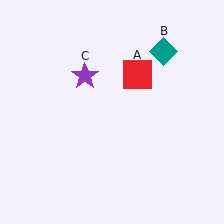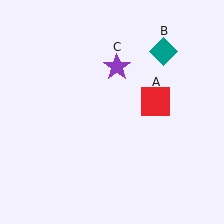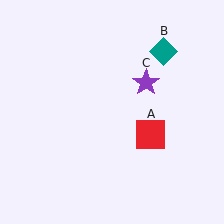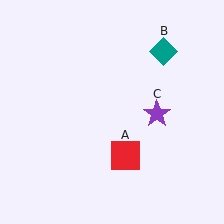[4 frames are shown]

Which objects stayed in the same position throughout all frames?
Teal diamond (object B) remained stationary.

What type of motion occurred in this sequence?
The red square (object A), purple star (object C) rotated clockwise around the center of the scene.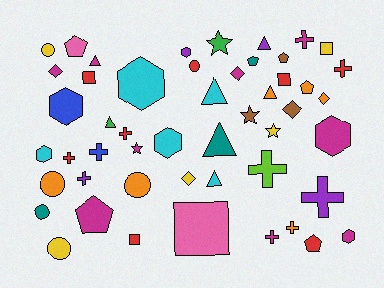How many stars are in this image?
There are 4 stars.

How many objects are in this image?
There are 50 objects.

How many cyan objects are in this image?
There are 5 cyan objects.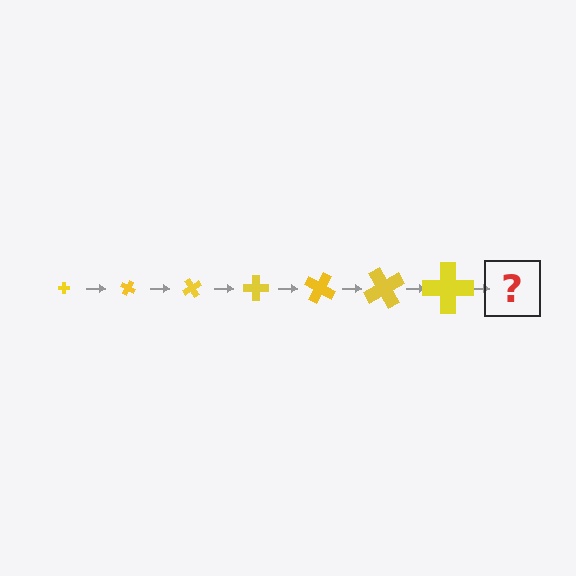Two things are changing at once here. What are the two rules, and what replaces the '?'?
The two rules are that the cross grows larger each step and it rotates 30 degrees each step. The '?' should be a cross, larger than the previous one and rotated 210 degrees from the start.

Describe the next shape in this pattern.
It should be a cross, larger than the previous one and rotated 210 degrees from the start.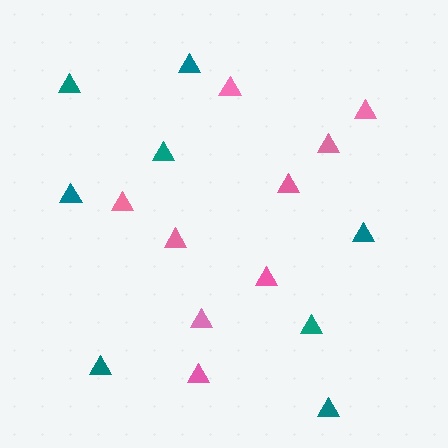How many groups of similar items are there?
There are 2 groups: one group of teal triangles (8) and one group of pink triangles (9).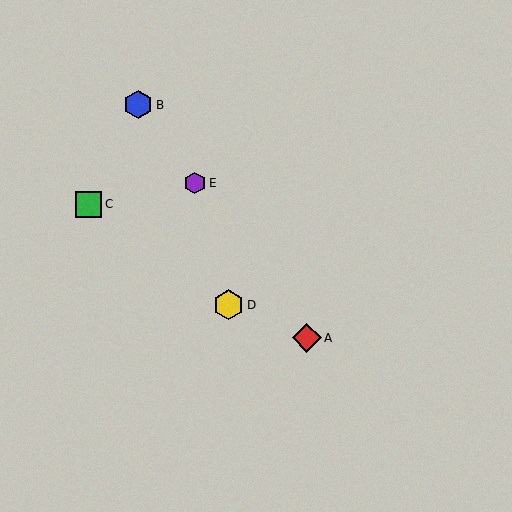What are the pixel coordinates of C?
Object C is at (88, 204).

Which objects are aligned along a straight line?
Objects A, B, E are aligned along a straight line.